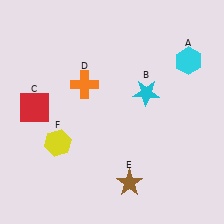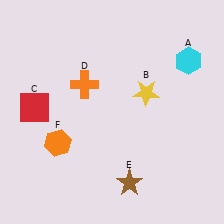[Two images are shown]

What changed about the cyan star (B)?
In Image 1, B is cyan. In Image 2, it changed to yellow.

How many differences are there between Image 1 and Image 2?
There are 2 differences between the two images.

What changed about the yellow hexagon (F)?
In Image 1, F is yellow. In Image 2, it changed to orange.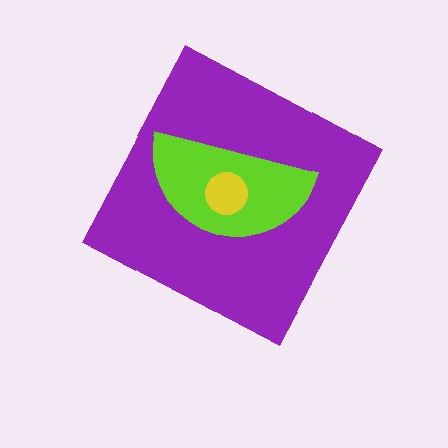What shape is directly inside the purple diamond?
The lime semicircle.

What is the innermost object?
The yellow circle.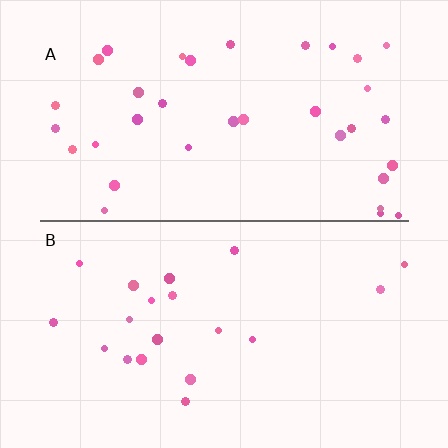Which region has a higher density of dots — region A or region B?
A (the top).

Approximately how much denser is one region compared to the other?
Approximately 1.8× — region A over region B.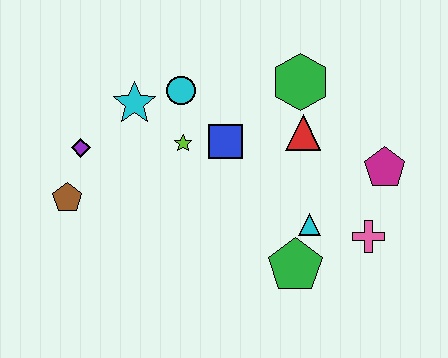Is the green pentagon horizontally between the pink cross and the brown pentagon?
Yes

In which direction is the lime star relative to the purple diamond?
The lime star is to the right of the purple diamond.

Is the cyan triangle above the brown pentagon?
No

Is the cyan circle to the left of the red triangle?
Yes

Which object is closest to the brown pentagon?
The purple diamond is closest to the brown pentagon.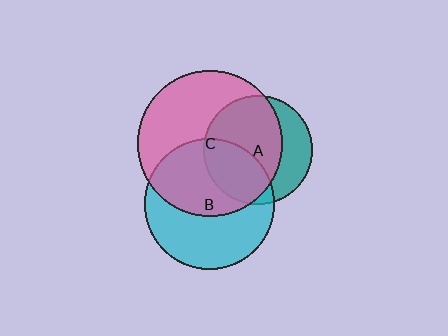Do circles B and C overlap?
Yes.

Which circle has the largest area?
Circle C (pink).